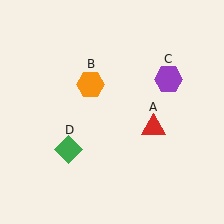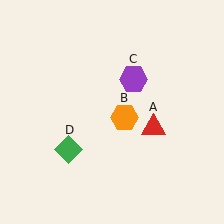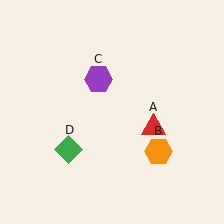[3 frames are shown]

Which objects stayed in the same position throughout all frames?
Red triangle (object A) and green diamond (object D) remained stationary.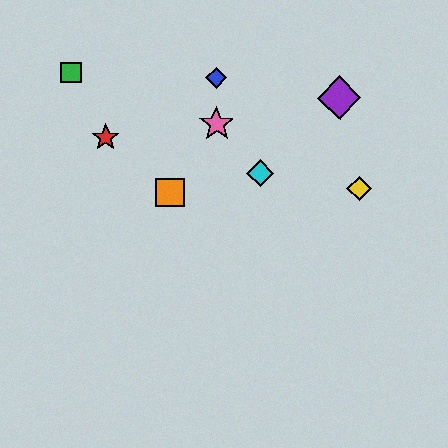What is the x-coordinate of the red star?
The red star is at x≈105.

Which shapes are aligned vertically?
The blue diamond, the pink star are aligned vertically.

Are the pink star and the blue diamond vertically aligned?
Yes, both are at x≈217.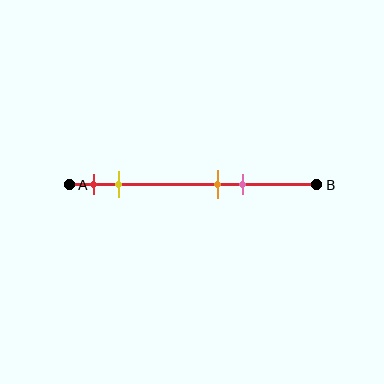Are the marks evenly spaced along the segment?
No, the marks are not evenly spaced.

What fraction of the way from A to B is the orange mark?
The orange mark is approximately 60% (0.6) of the way from A to B.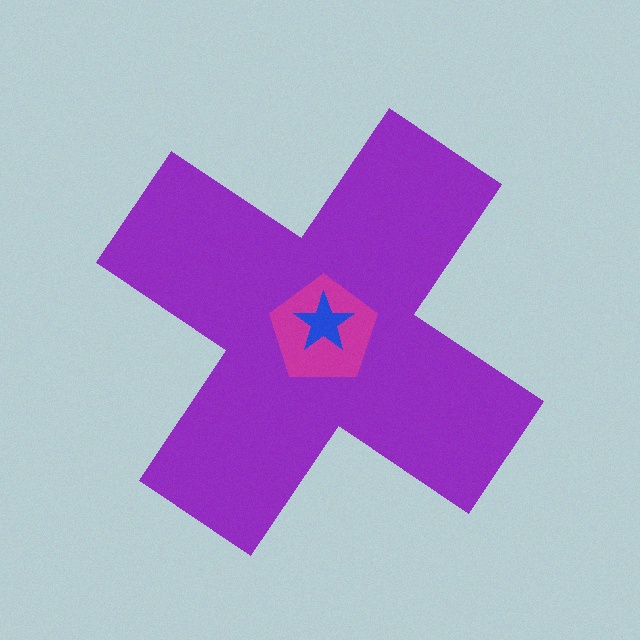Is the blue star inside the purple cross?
Yes.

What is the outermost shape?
The purple cross.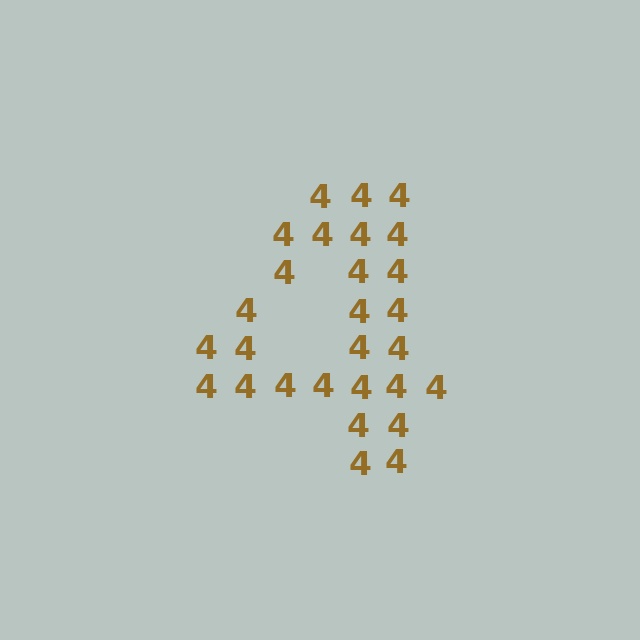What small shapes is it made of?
It is made of small digit 4's.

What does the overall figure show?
The overall figure shows the digit 4.